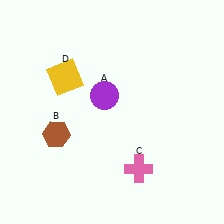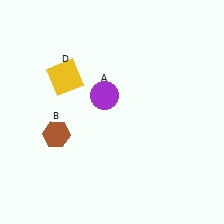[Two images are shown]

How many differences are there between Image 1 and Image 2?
There is 1 difference between the two images.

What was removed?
The pink cross (C) was removed in Image 2.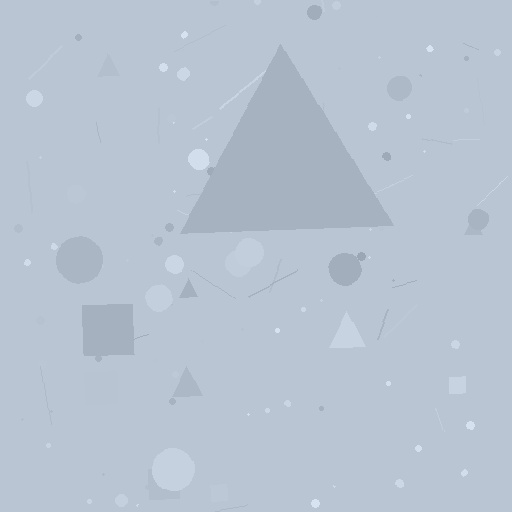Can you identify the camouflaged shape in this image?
The camouflaged shape is a triangle.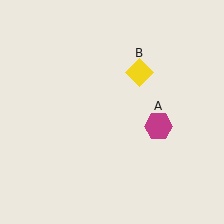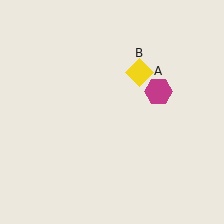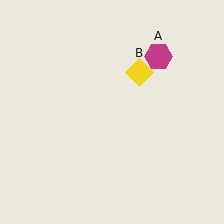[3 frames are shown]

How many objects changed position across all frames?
1 object changed position: magenta hexagon (object A).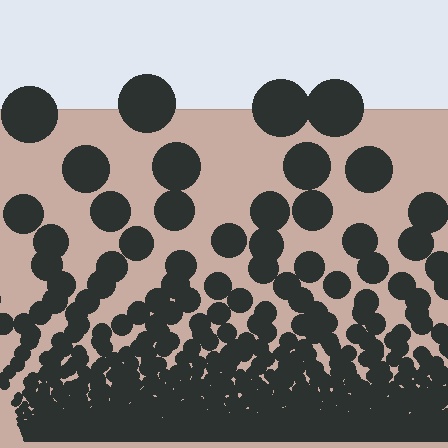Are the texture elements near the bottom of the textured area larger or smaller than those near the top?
Smaller. The gradient is inverted — elements near the bottom are smaller and denser.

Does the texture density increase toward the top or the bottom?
Density increases toward the bottom.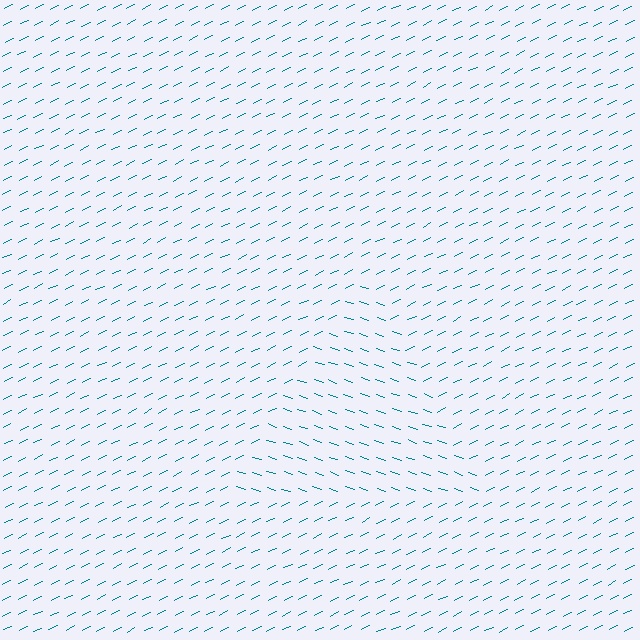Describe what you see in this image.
The image is filled with small teal line segments. A triangle region in the image has lines oriented differently from the surrounding lines, creating a visible texture boundary.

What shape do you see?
I see a triangle.